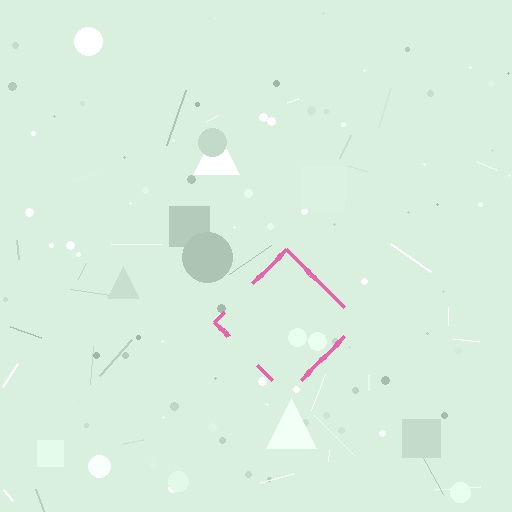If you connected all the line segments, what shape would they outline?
They would outline a diamond.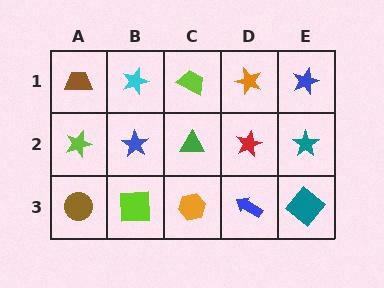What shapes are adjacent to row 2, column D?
An orange star (row 1, column D), a blue arrow (row 3, column D), a green triangle (row 2, column C), a teal star (row 2, column E).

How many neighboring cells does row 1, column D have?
3.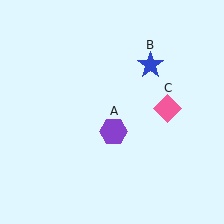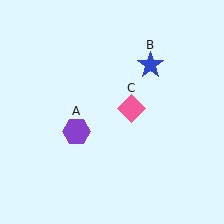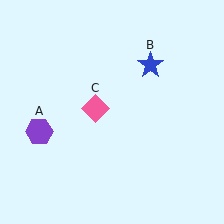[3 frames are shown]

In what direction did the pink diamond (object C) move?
The pink diamond (object C) moved left.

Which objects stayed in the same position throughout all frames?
Blue star (object B) remained stationary.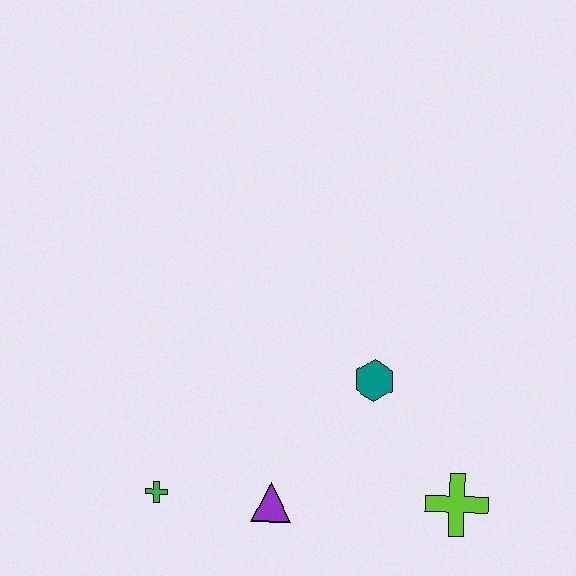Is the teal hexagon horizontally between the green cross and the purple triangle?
No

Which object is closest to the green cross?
The purple triangle is closest to the green cross.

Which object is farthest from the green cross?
The lime cross is farthest from the green cross.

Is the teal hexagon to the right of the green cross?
Yes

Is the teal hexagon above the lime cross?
Yes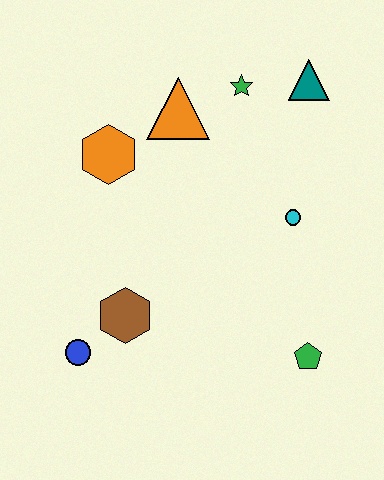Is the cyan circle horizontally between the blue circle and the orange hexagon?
No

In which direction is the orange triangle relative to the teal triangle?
The orange triangle is to the left of the teal triangle.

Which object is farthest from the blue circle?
The teal triangle is farthest from the blue circle.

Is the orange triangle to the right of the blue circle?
Yes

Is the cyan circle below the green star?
Yes